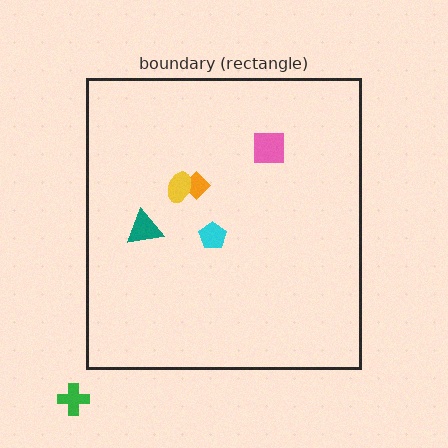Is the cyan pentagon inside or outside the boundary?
Inside.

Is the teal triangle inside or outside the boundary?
Inside.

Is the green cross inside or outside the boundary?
Outside.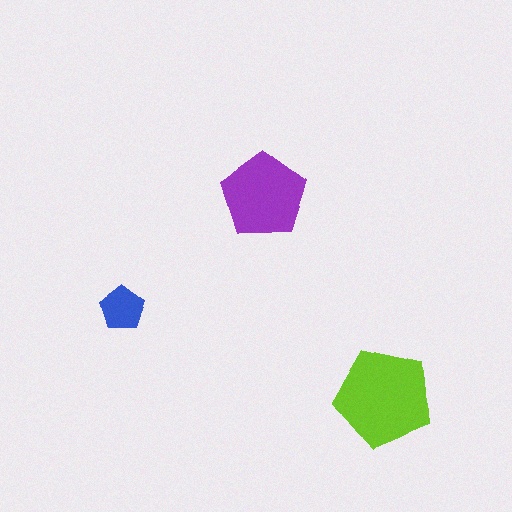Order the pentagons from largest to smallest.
the lime one, the purple one, the blue one.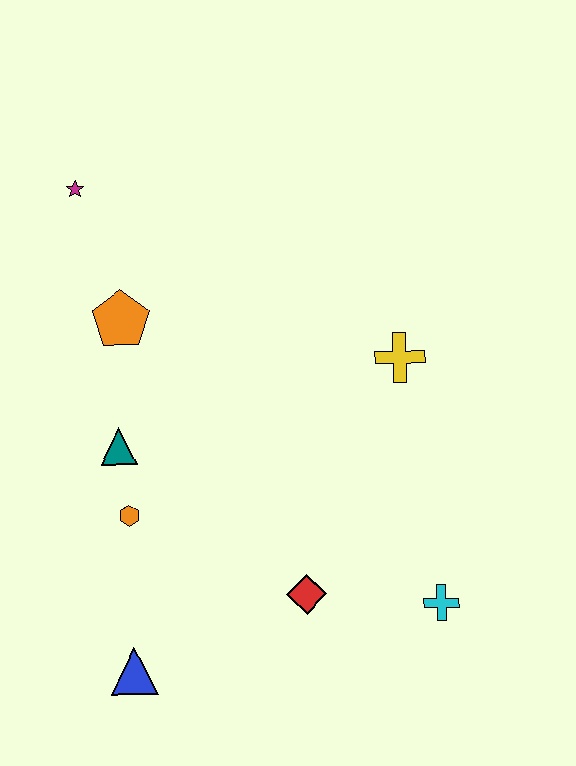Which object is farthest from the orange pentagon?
The cyan cross is farthest from the orange pentagon.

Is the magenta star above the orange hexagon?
Yes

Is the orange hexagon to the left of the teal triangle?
No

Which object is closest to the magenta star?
The orange pentagon is closest to the magenta star.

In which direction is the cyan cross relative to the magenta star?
The cyan cross is below the magenta star.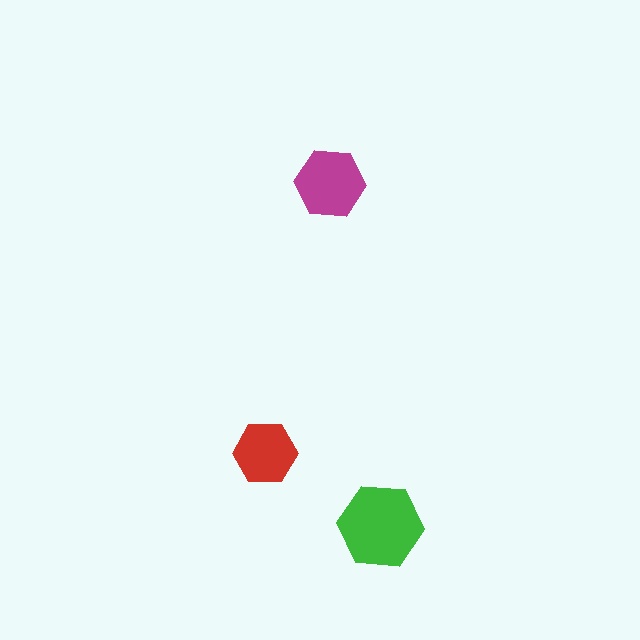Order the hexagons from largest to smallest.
the green one, the magenta one, the red one.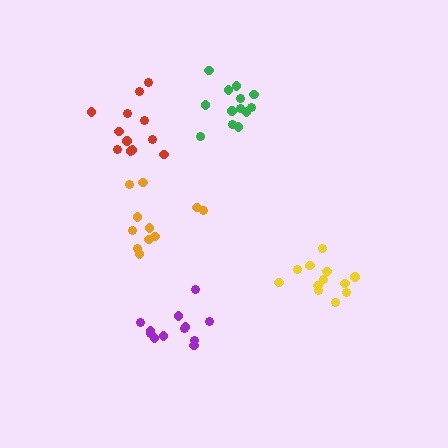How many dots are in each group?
Group 1: 13 dots, Group 2: 12 dots, Group 3: 12 dots, Group 4: 12 dots, Group 5: 11 dots (60 total).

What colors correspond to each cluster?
The clusters are colored: green, purple, yellow, red, orange.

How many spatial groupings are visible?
There are 5 spatial groupings.